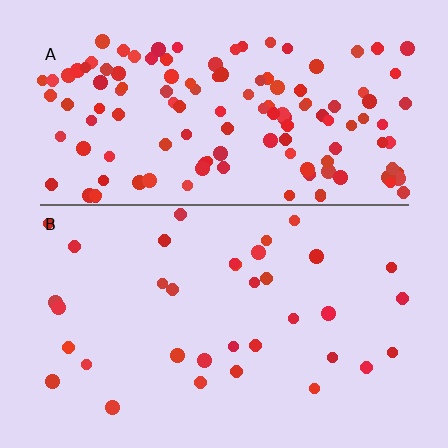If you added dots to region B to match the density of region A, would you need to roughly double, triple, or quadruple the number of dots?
Approximately quadruple.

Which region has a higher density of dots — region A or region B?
A (the top).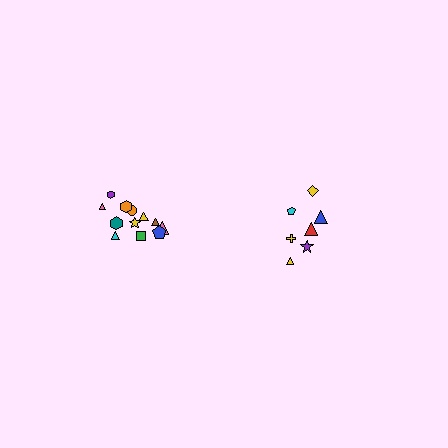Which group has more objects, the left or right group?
The left group.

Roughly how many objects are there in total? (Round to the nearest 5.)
Roughly 20 objects in total.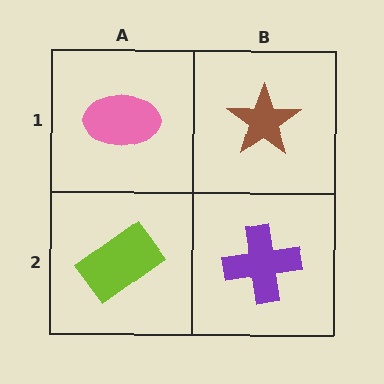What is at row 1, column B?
A brown star.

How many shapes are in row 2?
2 shapes.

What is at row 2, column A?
A lime rectangle.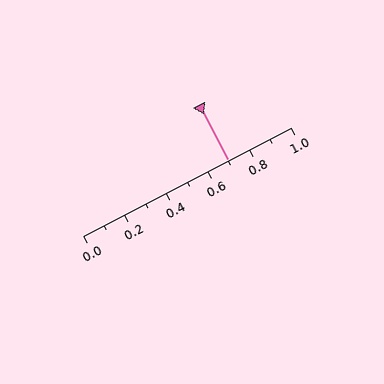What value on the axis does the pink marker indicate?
The marker indicates approximately 0.7.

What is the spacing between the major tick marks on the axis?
The major ticks are spaced 0.2 apart.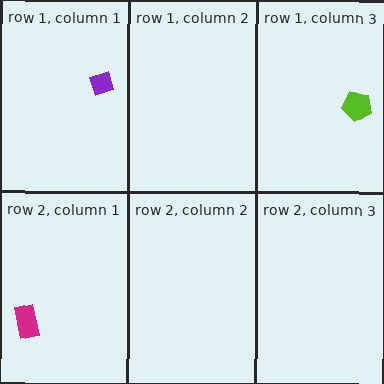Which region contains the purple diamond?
The row 1, column 1 region.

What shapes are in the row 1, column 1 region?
The purple diamond.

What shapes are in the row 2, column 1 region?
The magenta rectangle.